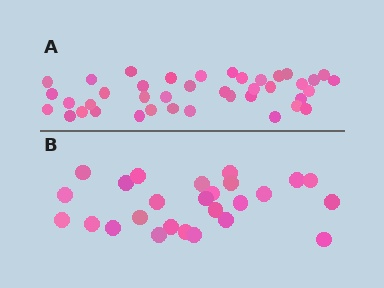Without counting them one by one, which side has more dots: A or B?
Region A (the top region) has more dots.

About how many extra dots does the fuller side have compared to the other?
Region A has approximately 15 more dots than region B.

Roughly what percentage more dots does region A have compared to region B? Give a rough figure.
About 55% more.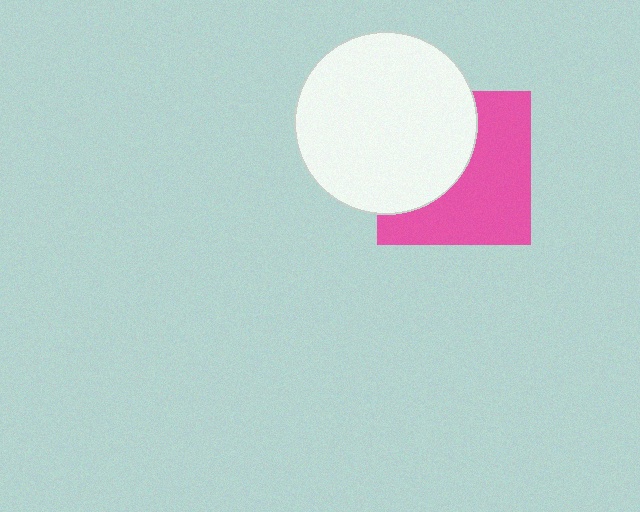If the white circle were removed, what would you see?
You would see the complete pink square.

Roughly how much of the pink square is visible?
About half of it is visible (roughly 56%).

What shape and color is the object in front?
The object in front is a white circle.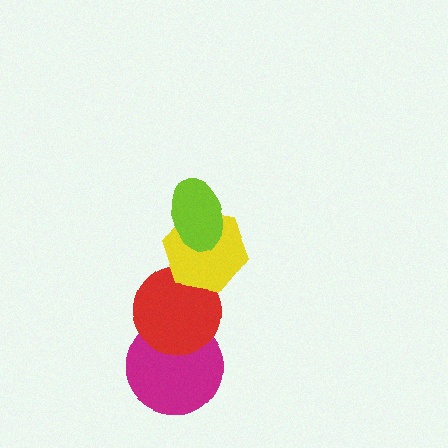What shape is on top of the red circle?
The yellow hexagon is on top of the red circle.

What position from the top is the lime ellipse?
The lime ellipse is 1st from the top.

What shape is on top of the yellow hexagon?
The lime ellipse is on top of the yellow hexagon.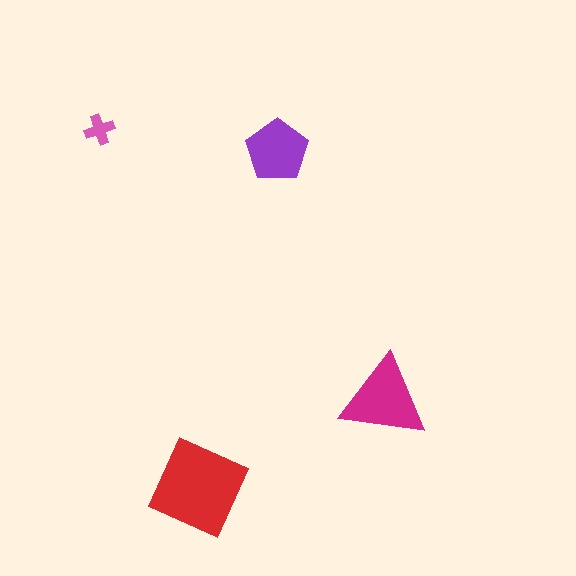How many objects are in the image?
There are 4 objects in the image.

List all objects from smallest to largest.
The pink cross, the purple pentagon, the magenta triangle, the red square.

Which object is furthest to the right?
The magenta triangle is rightmost.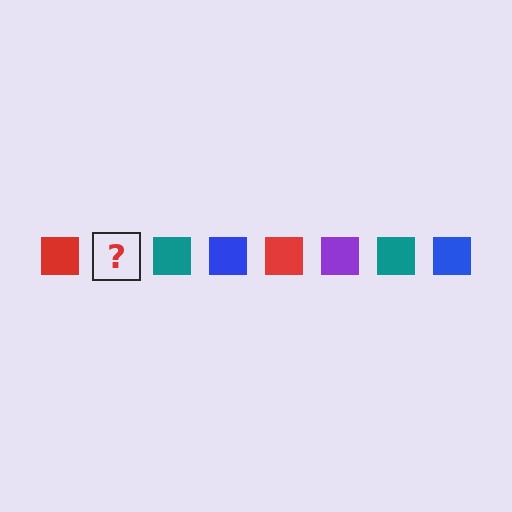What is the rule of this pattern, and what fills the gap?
The rule is that the pattern cycles through red, purple, teal, blue squares. The gap should be filled with a purple square.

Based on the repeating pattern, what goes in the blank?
The blank should be a purple square.